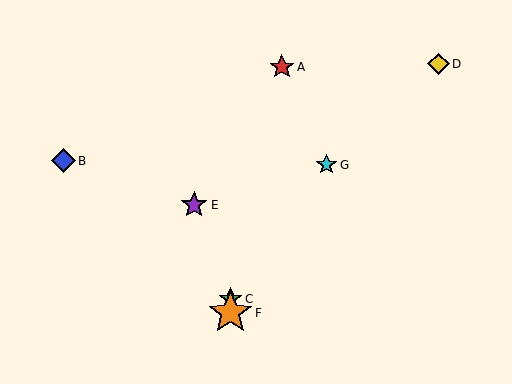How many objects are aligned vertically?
2 objects (C, F) are aligned vertically.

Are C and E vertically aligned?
No, C is at x≈230 and E is at x≈194.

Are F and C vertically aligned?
Yes, both are at x≈230.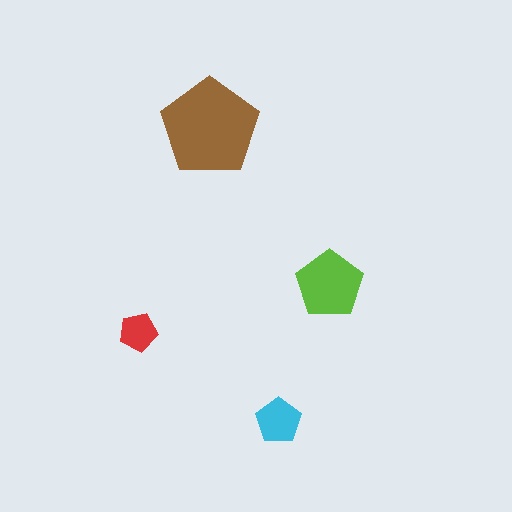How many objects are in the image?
There are 4 objects in the image.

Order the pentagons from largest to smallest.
the brown one, the lime one, the cyan one, the red one.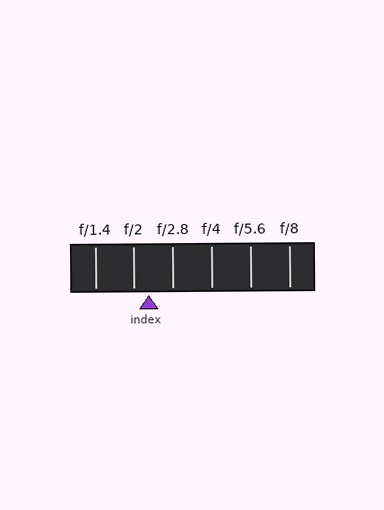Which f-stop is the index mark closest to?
The index mark is closest to f/2.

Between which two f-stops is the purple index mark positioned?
The index mark is between f/2 and f/2.8.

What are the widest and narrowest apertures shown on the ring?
The widest aperture shown is f/1.4 and the narrowest is f/8.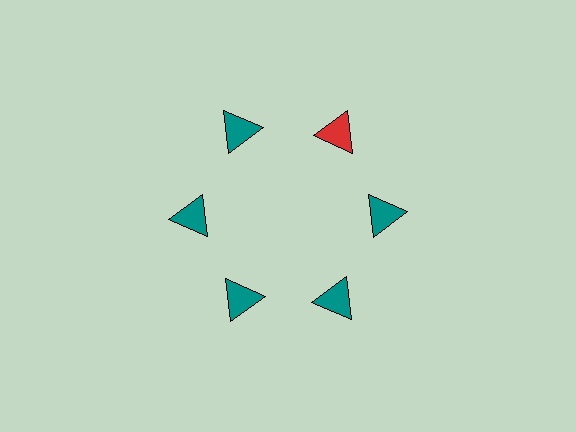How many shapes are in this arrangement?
There are 6 shapes arranged in a ring pattern.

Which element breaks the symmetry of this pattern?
The red triangle at roughly the 1 o'clock position breaks the symmetry. All other shapes are teal triangles.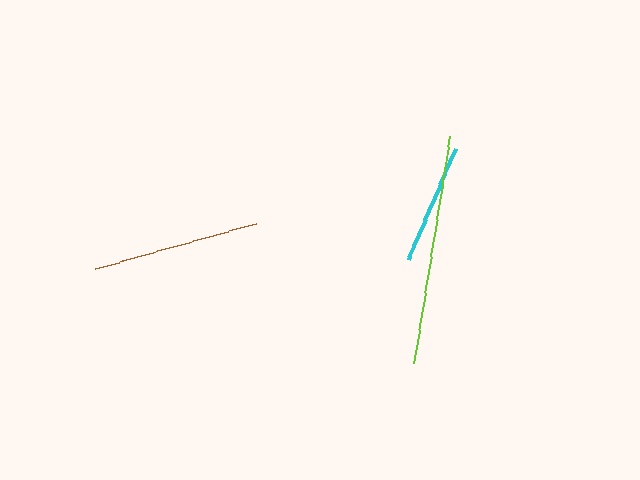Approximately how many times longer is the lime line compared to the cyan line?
The lime line is approximately 1.9 times the length of the cyan line.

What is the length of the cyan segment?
The cyan segment is approximately 120 pixels long.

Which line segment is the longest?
The lime line is the longest at approximately 230 pixels.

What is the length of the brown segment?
The brown segment is approximately 168 pixels long.